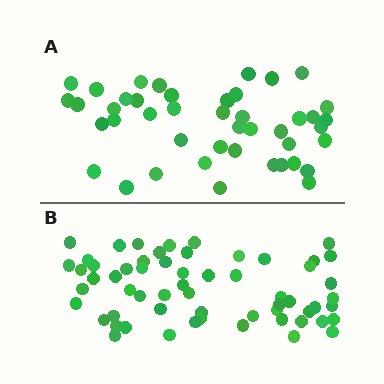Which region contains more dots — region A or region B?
Region B (the bottom region) has more dots.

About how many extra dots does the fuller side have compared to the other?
Region B has approximately 15 more dots than region A.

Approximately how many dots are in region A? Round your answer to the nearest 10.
About 40 dots. (The exact count is 44, which rounds to 40.)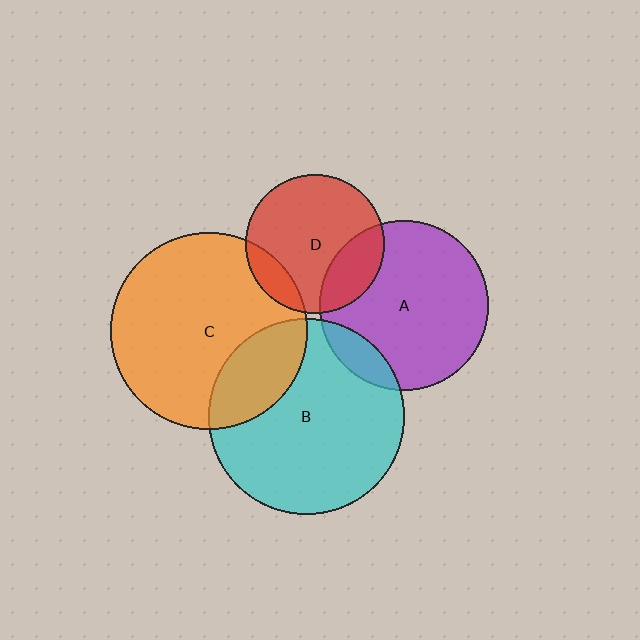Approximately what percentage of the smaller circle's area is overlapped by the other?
Approximately 25%.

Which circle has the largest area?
Circle C (orange).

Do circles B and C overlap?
Yes.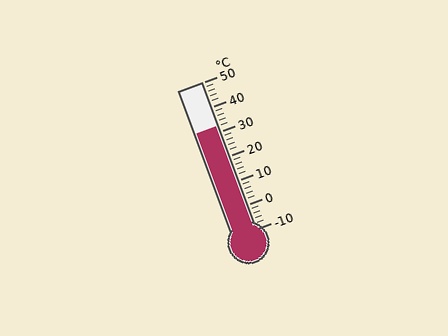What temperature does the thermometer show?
The thermometer shows approximately 32°C.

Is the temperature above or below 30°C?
The temperature is above 30°C.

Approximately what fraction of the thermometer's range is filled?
The thermometer is filled to approximately 70% of its range.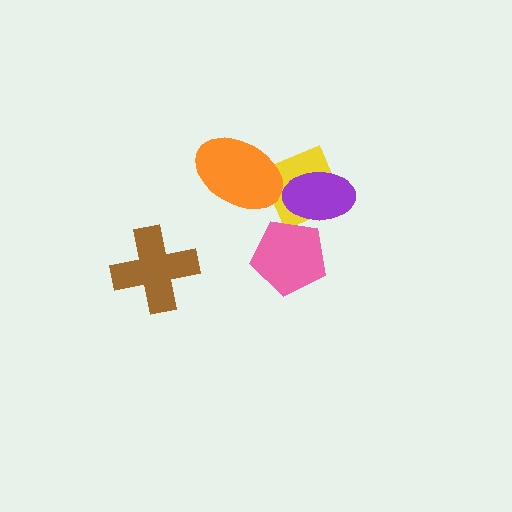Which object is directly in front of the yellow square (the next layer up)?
The purple ellipse is directly in front of the yellow square.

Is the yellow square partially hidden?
Yes, it is partially covered by another shape.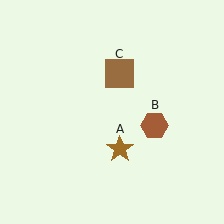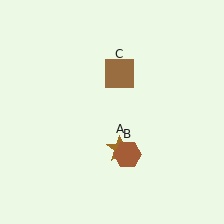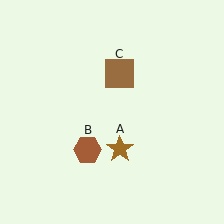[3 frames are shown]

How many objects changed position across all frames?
1 object changed position: brown hexagon (object B).